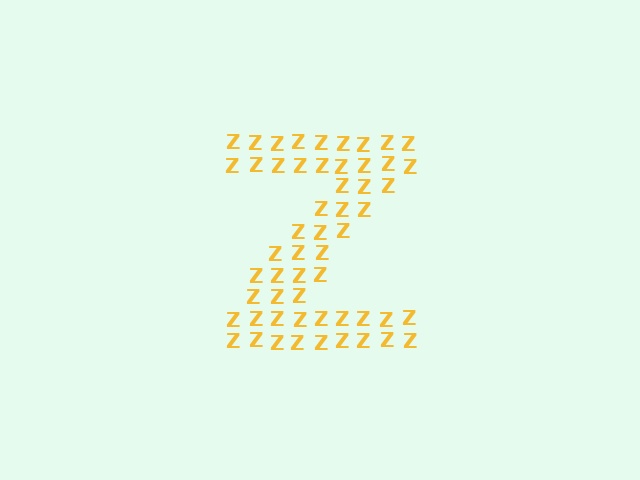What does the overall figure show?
The overall figure shows the letter Z.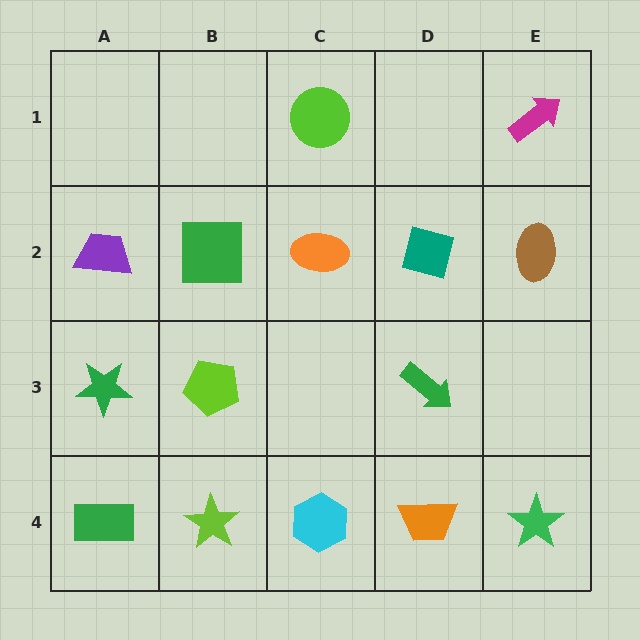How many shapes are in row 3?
3 shapes.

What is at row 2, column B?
A green square.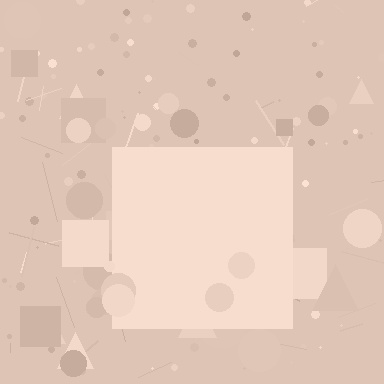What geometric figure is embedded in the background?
A square is embedded in the background.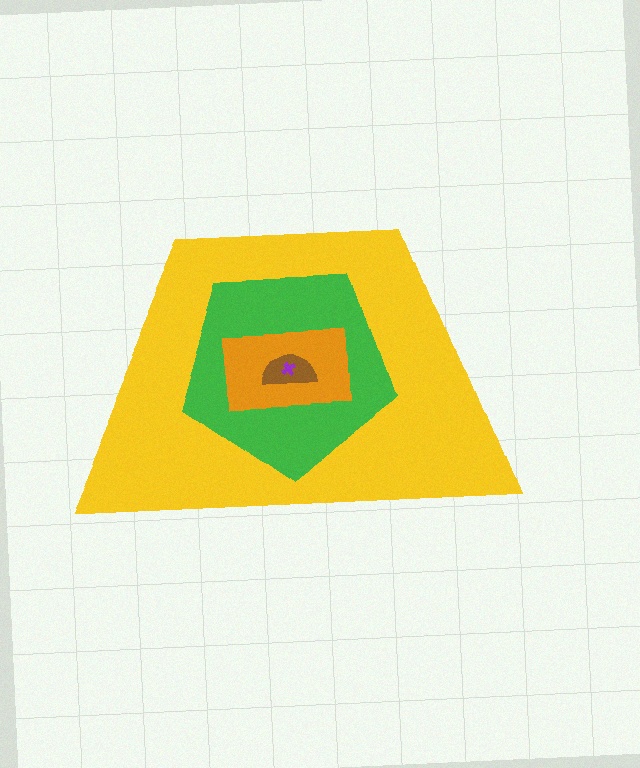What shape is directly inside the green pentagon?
The orange rectangle.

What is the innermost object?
The purple cross.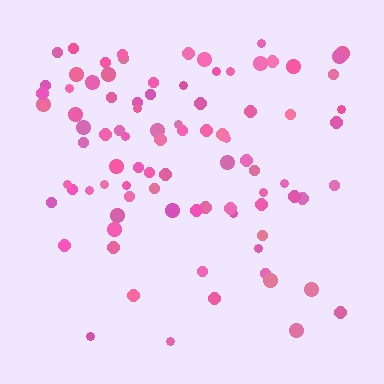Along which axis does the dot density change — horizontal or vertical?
Vertical.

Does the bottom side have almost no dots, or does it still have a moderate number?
Still a moderate number, just noticeably fewer than the top.